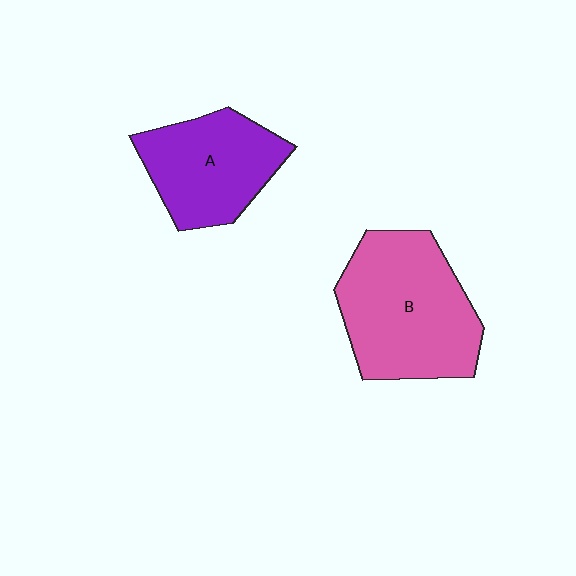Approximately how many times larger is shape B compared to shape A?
Approximately 1.4 times.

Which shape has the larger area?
Shape B (pink).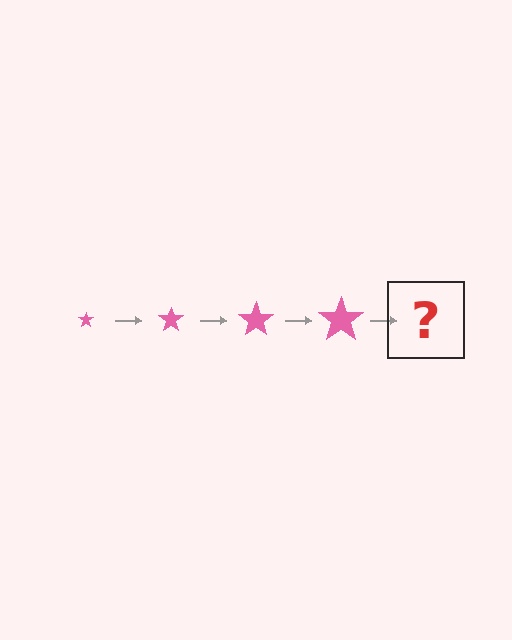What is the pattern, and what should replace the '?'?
The pattern is that the star gets progressively larger each step. The '?' should be a pink star, larger than the previous one.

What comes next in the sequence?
The next element should be a pink star, larger than the previous one.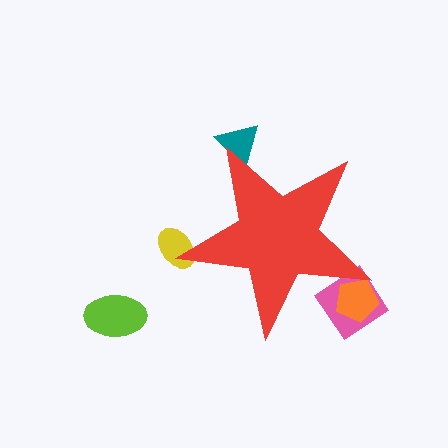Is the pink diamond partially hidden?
Yes, the pink diamond is partially hidden behind the red star.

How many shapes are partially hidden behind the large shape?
4 shapes are partially hidden.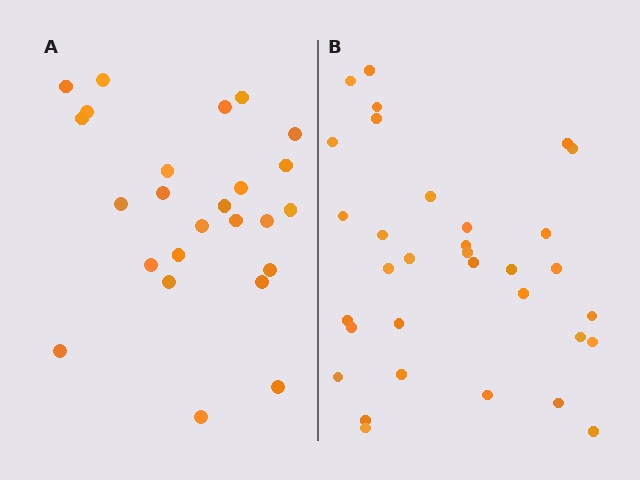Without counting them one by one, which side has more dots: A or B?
Region B (the right region) has more dots.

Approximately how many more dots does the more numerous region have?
Region B has roughly 8 or so more dots than region A.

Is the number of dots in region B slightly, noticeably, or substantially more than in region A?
Region B has noticeably more, but not dramatically so. The ratio is roughly 1.3 to 1.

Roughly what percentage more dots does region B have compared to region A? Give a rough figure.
About 30% more.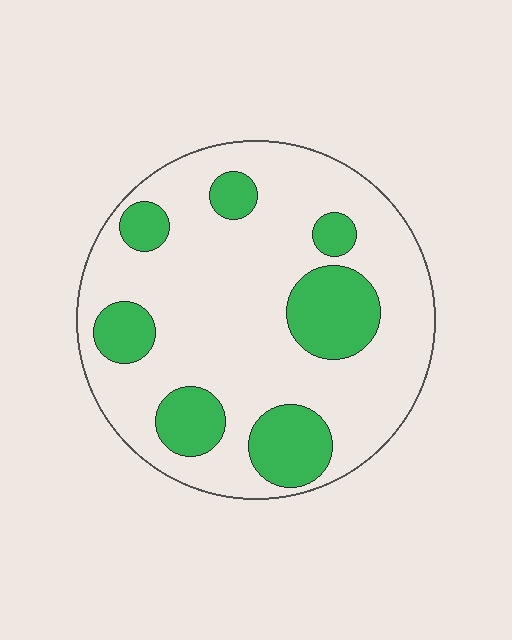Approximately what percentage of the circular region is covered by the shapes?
Approximately 25%.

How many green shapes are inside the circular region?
7.